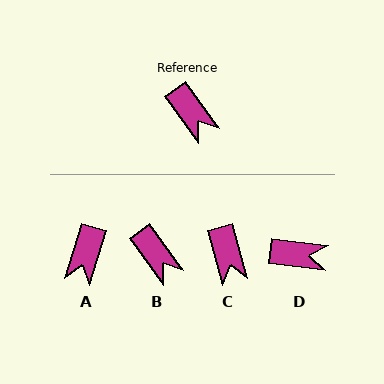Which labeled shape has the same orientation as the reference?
B.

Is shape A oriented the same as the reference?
No, it is off by about 52 degrees.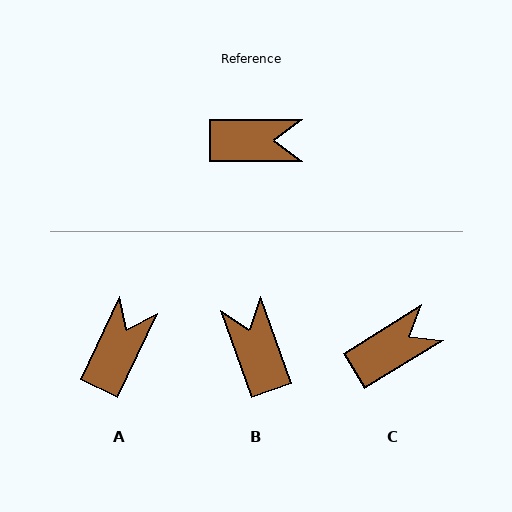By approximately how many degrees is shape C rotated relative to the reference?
Approximately 32 degrees counter-clockwise.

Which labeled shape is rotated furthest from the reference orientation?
B, about 110 degrees away.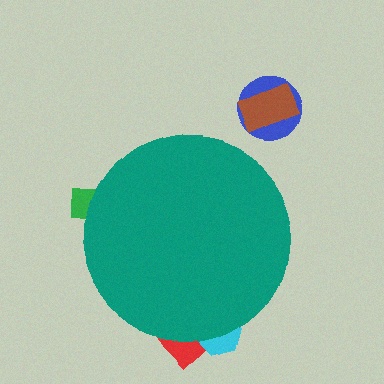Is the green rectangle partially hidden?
Yes, the green rectangle is partially hidden behind the teal circle.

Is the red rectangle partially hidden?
Yes, the red rectangle is partially hidden behind the teal circle.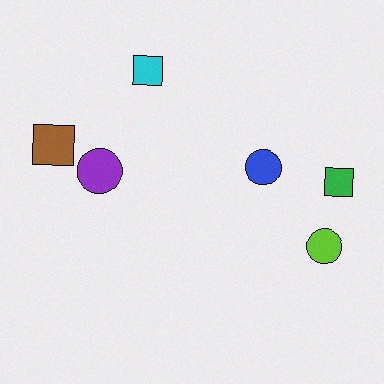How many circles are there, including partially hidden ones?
There are 3 circles.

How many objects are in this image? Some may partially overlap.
There are 6 objects.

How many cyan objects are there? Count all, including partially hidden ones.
There is 1 cyan object.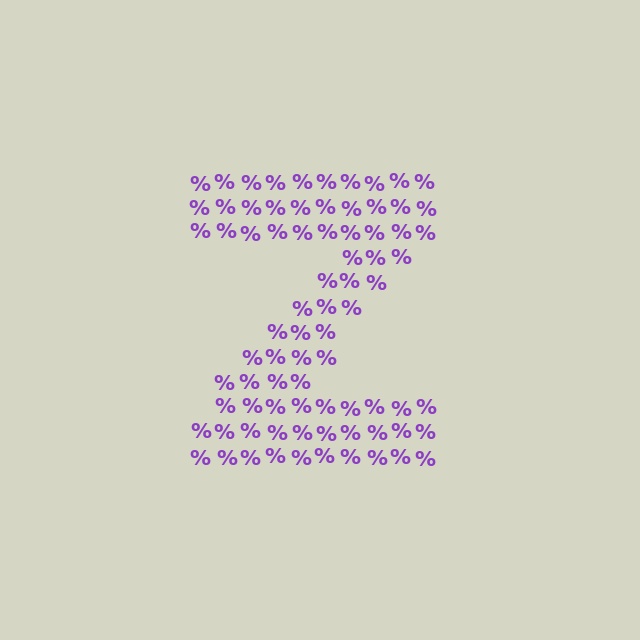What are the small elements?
The small elements are percent signs.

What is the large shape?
The large shape is the letter Z.